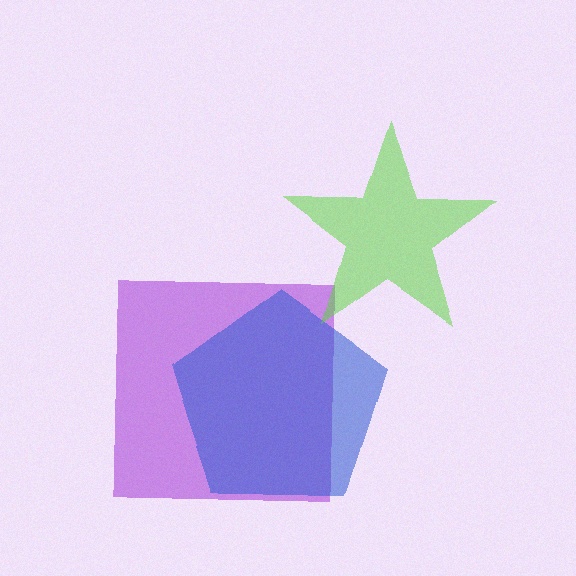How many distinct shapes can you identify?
There are 3 distinct shapes: a purple square, a blue pentagon, a lime star.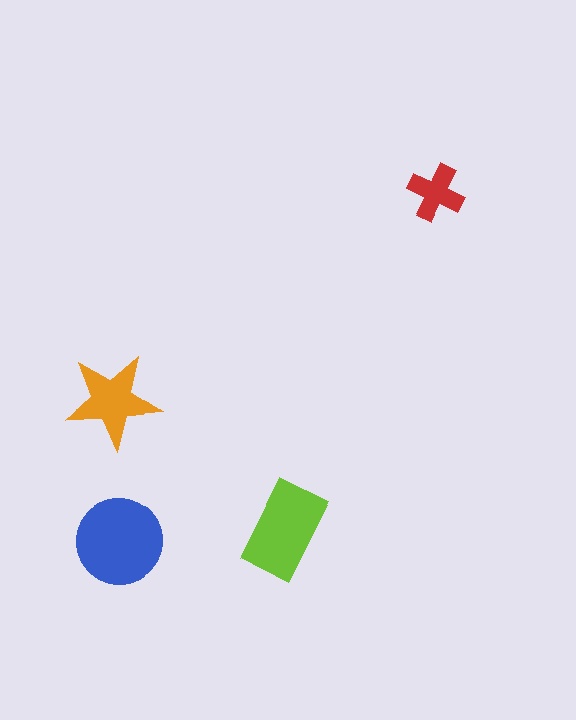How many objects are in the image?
There are 4 objects in the image.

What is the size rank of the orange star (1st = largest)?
3rd.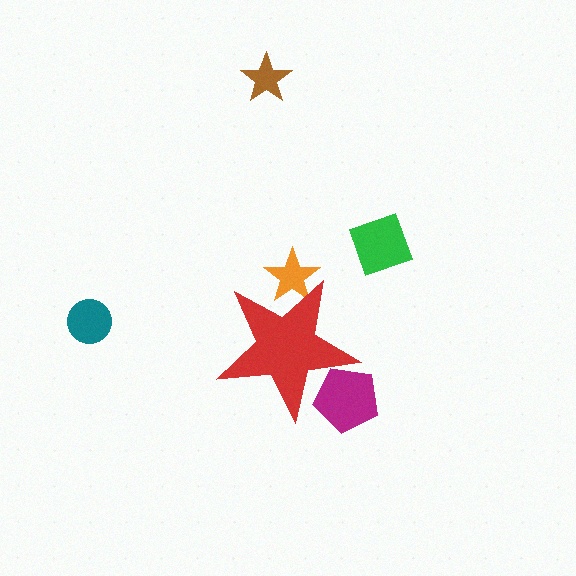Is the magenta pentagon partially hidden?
Yes, the magenta pentagon is partially hidden behind the red star.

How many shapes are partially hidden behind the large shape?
2 shapes are partially hidden.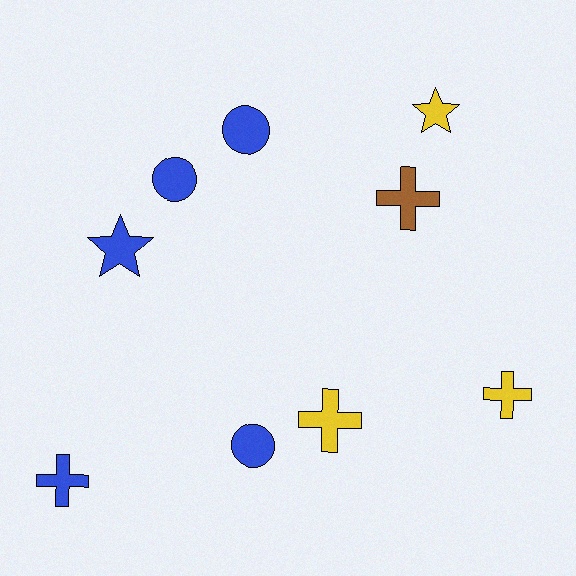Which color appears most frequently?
Blue, with 5 objects.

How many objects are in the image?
There are 9 objects.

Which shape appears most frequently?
Cross, with 4 objects.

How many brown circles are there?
There are no brown circles.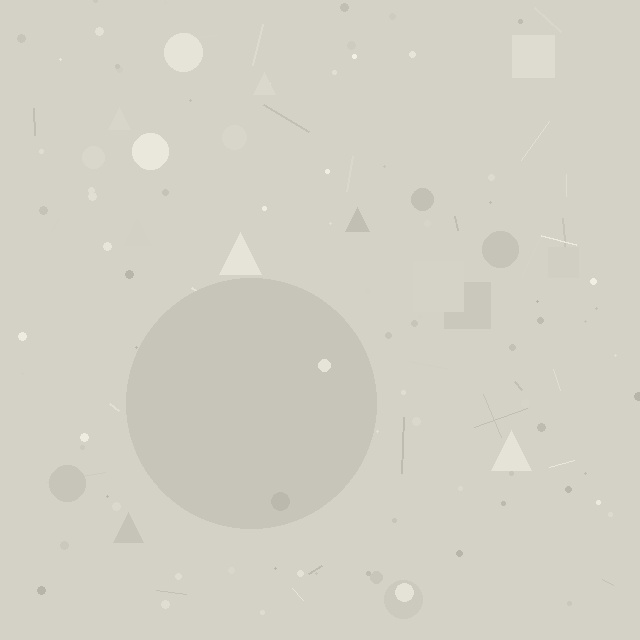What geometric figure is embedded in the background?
A circle is embedded in the background.